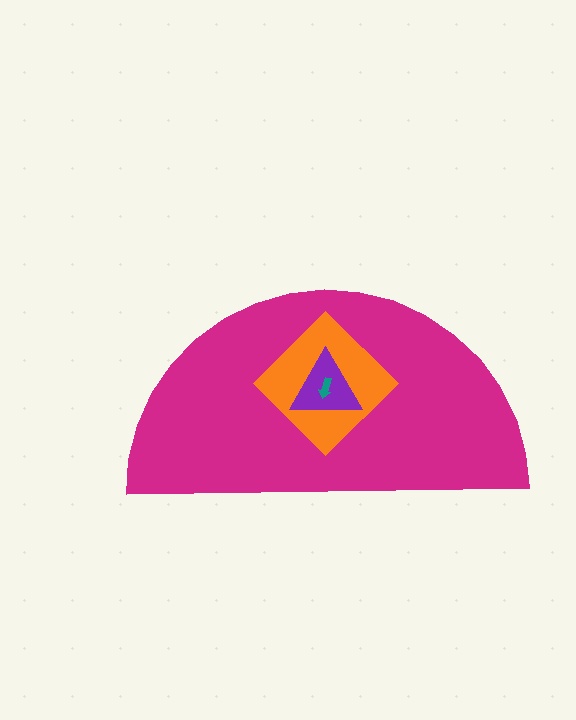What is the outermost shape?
The magenta semicircle.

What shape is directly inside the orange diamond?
The purple triangle.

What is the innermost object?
The teal arrow.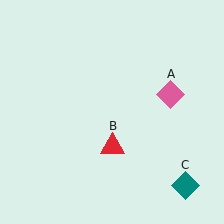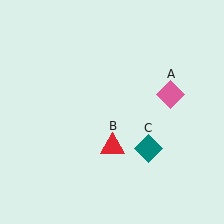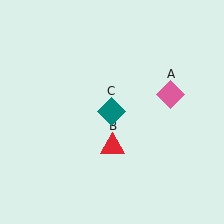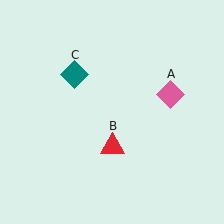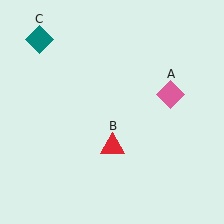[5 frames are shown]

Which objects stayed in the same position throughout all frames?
Pink diamond (object A) and red triangle (object B) remained stationary.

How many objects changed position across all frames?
1 object changed position: teal diamond (object C).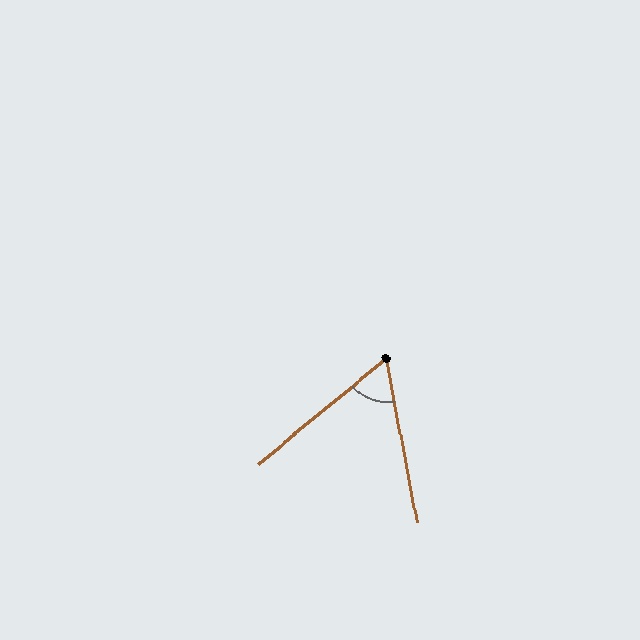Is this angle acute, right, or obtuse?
It is acute.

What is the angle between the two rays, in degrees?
Approximately 61 degrees.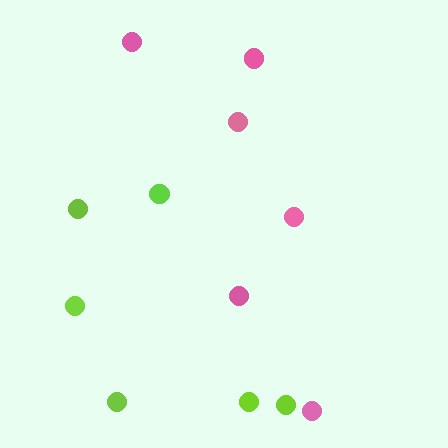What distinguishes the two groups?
There are 2 groups: one group of lime circles (6) and one group of pink circles (6).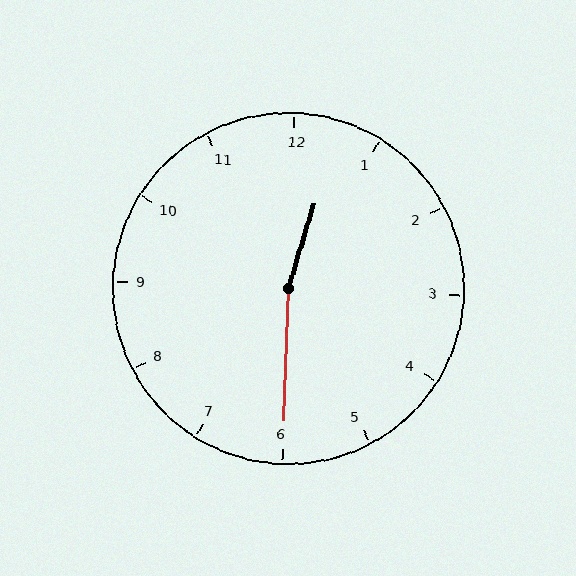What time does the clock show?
12:30.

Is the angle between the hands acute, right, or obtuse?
It is obtuse.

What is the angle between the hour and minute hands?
Approximately 165 degrees.